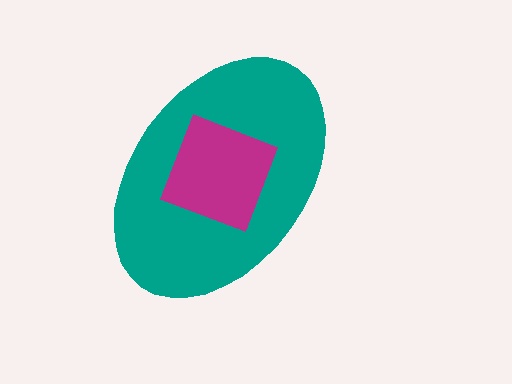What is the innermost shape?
The magenta square.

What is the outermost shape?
The teal ellipse.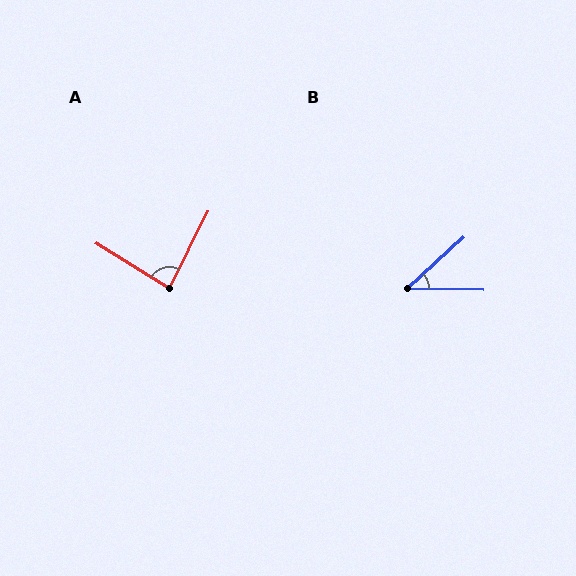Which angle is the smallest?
B, at approximately 43 degrees.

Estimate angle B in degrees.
Approximately 43 degrees.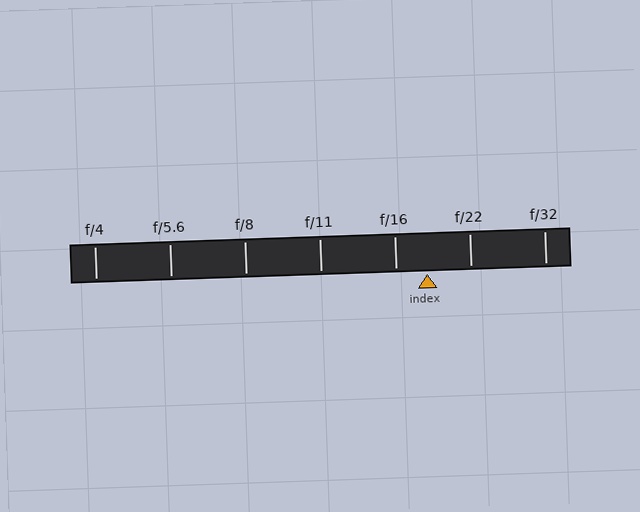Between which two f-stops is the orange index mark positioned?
The index mark is between f/16 and f/22.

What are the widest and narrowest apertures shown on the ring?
The widest aperture shown is f/4 and the narrowest is f/32.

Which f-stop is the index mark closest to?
The index mark is closest to f/16.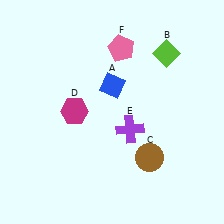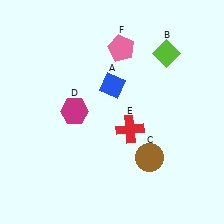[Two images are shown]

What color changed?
The cross (E) changed from purple in Image 1 to red in Image 2.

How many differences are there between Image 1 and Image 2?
There is 1 difference between the two images.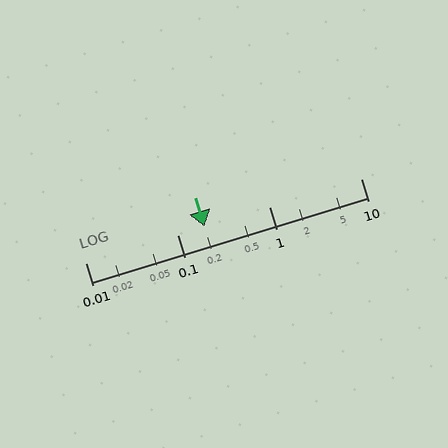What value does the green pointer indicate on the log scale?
The pointer indicates approximately 0.2.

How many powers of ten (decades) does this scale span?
The scale spans 3 decades, from 0.01 to 10.